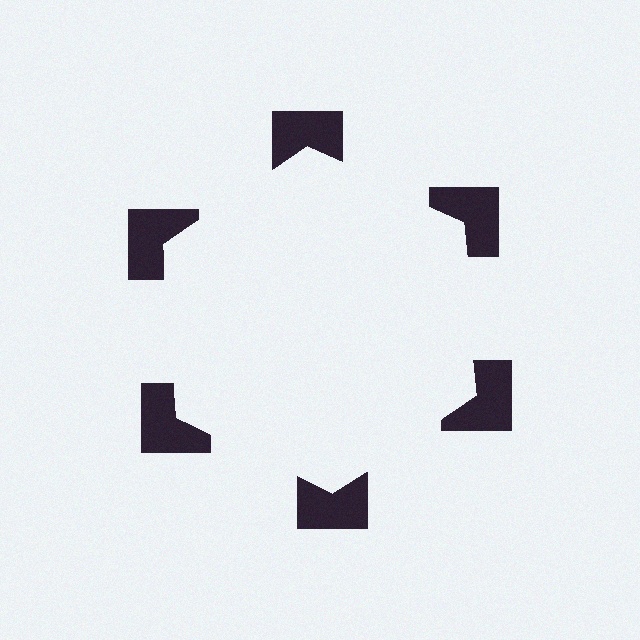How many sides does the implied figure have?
6 sides.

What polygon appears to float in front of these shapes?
An illusory hexagon — its edges are inferred from the aligned wedge cuts in the notched squares, not physically drawn.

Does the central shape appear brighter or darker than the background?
It typically appears slightly brighter than the background, even though no actual brightness change is drawn.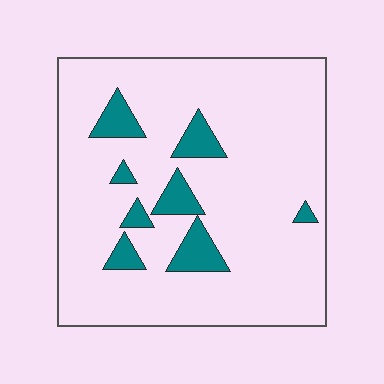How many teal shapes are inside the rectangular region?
8.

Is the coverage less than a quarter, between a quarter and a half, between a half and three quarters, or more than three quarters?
Less than a quarter.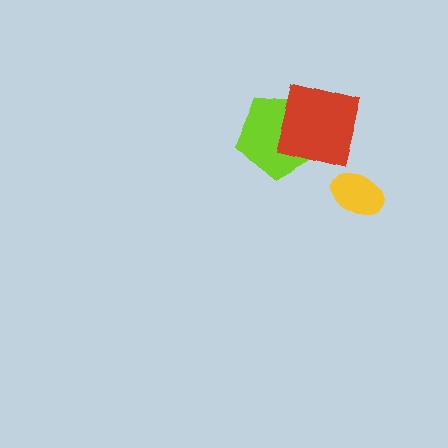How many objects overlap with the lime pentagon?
1 object overlaps with the lime pentagon.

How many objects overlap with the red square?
1 object overlaps with the red square.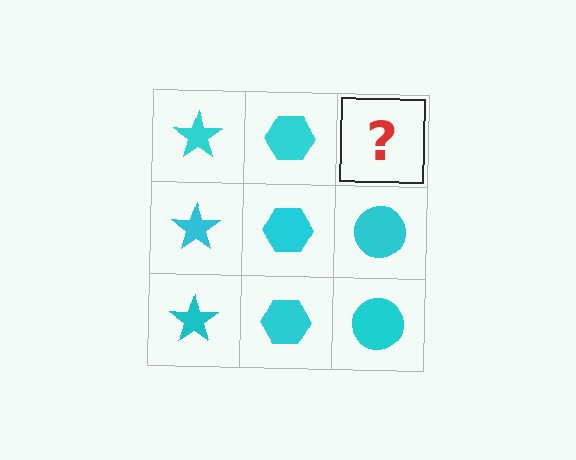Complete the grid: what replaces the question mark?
The question mark should be replaced with a cyan circle.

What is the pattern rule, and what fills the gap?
The rule is that each column has a consistent shape. The gap should be filled with a cyan circle.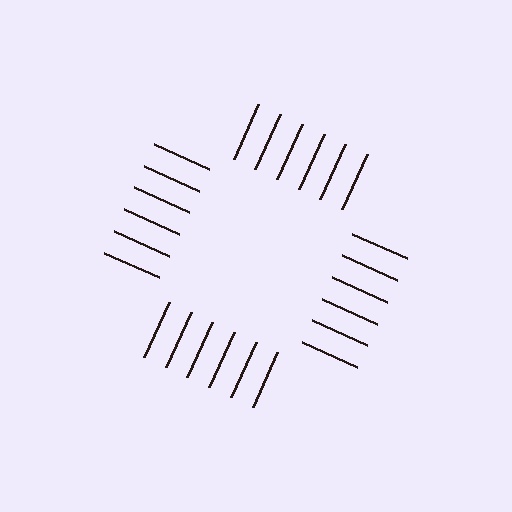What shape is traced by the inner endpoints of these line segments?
An illusory square — the line segments terminate on its edges but no continuous stroke is drawn.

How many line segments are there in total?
24 — 6 along each of the 4 edges.